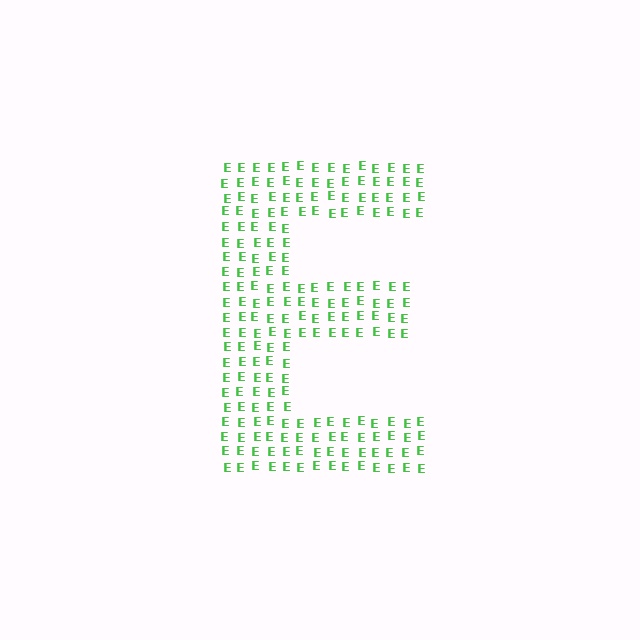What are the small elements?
The small elements are letter E's.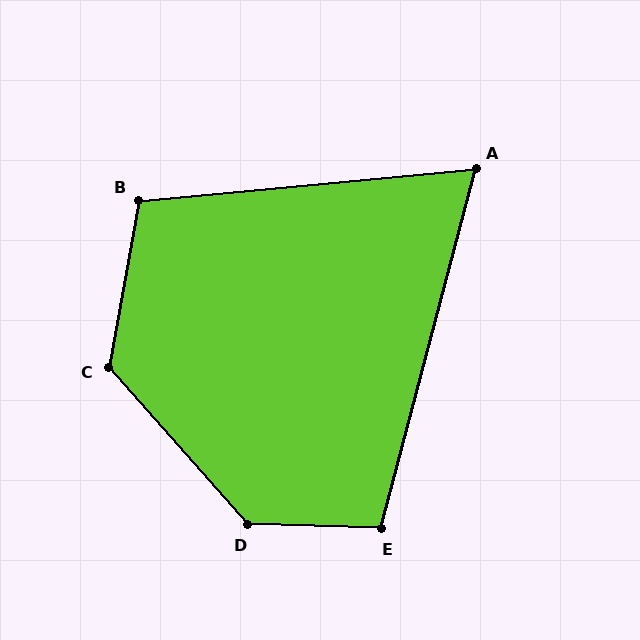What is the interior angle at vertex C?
Approximately 128 degrees (obtuse).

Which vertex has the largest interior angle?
D, at approximately 133 degrees.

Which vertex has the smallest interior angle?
A, at approximately 70 degrees.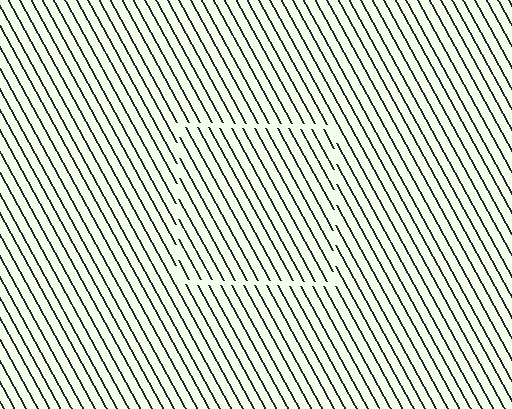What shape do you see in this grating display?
An illusory square. The interior of the shape contains the same grating, shifted by half a period — the contour is defined by the phase discontinuity where line-ends from the inner and outer gratings abut.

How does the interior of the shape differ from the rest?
The interior of the shape contains the same grating, shifted by half a period — the contour is defined by the phase discontinuity where line-ends from the inner and outer gratings abut.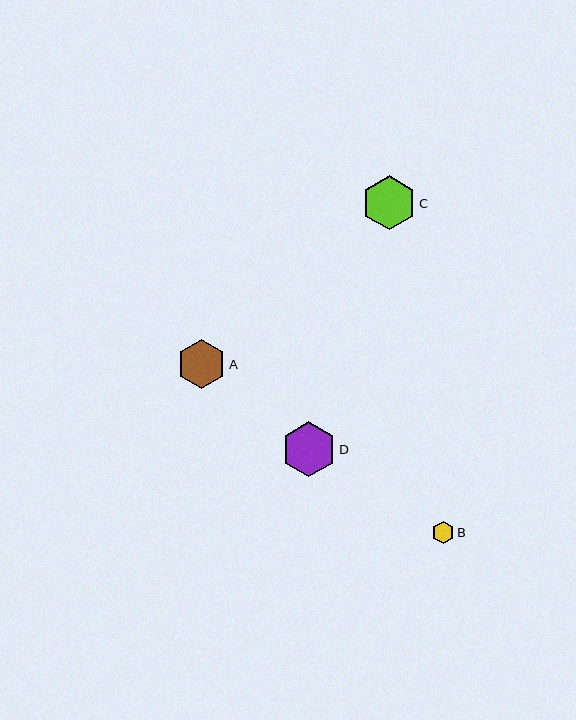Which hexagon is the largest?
Hexagon D is the largest with a size of approximately 55 pixels.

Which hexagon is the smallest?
Hexagon B is the smallest with a size of approximately 22 pixels.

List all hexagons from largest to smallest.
From largest to smallest: D, C, A, B.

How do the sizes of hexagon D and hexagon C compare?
Hexagon D and hexagon C are approximately the same size.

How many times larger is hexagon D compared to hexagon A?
Hexagon D is approximately 1.1 times the size of hexagon A.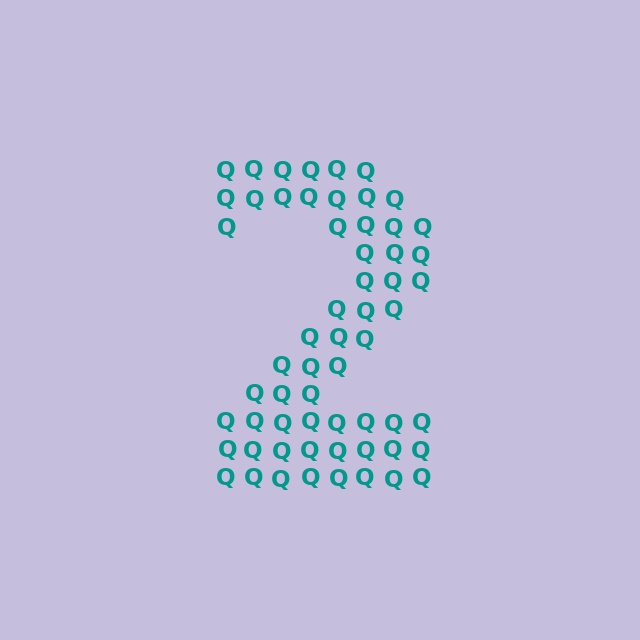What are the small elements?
The small elements are letter Q's.